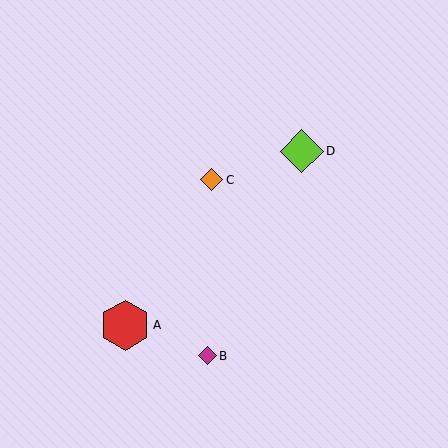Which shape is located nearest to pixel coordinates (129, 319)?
The red hexagon (labeled A) at (125, 325) is nearest to that location.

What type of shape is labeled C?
Shape C is an orange diamond.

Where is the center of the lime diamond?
The center of the lime diamond is at (302, 151).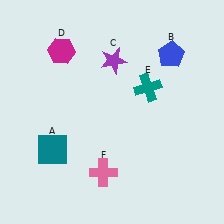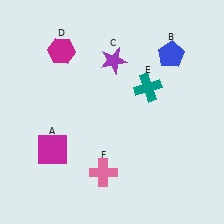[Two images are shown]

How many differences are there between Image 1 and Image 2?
There is 1 difference between the two images.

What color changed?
The square (A) changed from teal in Image 1 to magenta in Image 2.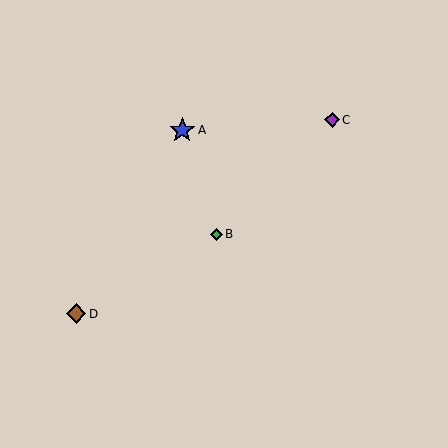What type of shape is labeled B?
Shape B is a green diamond.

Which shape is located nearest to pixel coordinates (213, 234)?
The green diamond (labeled B) at (216, 234) is nearest to that location.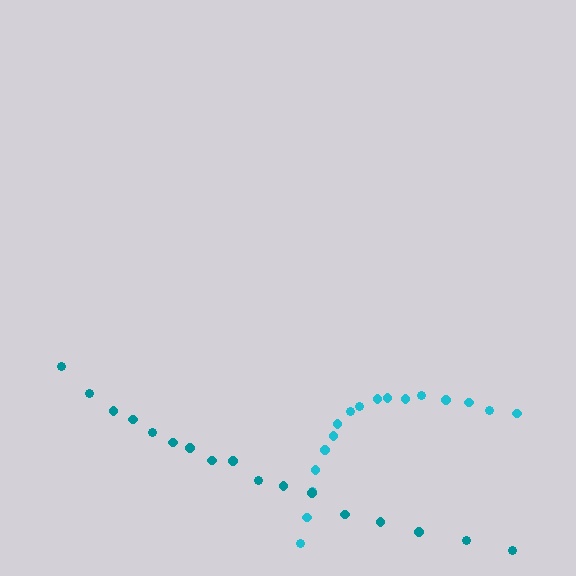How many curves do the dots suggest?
There are 2 distinct paths.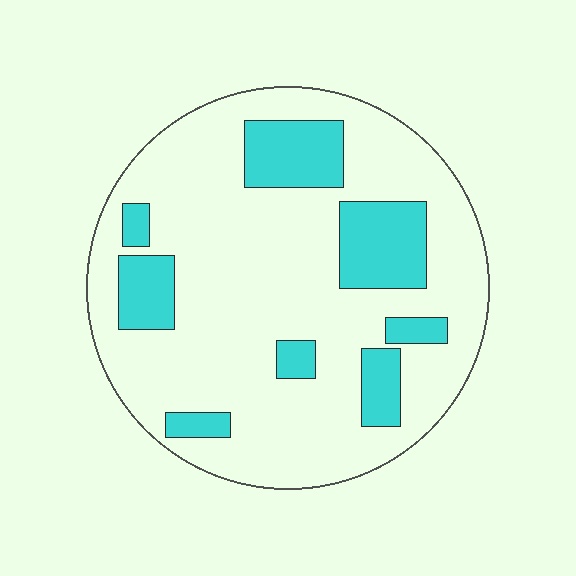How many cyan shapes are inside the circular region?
8.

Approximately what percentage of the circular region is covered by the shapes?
Approximately 20%.